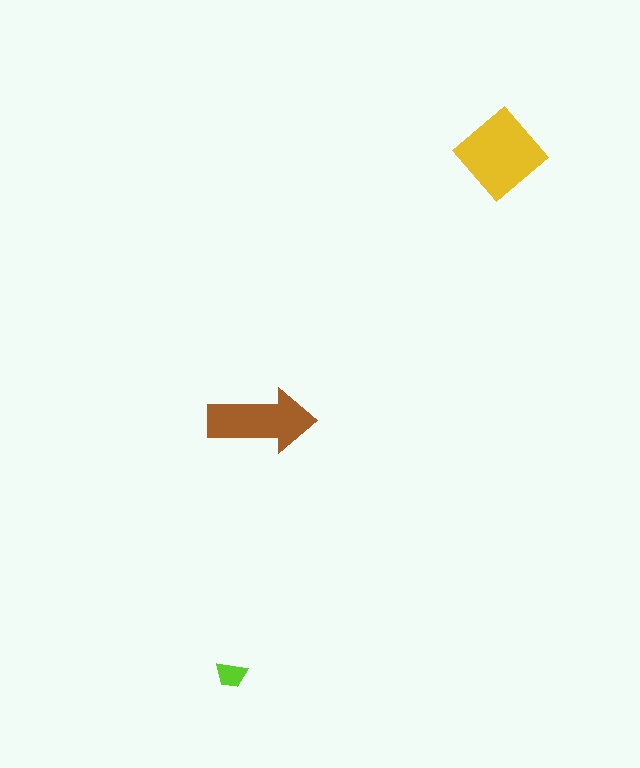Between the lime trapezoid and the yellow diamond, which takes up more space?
The yellow diamond.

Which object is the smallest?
The lime trapezoid.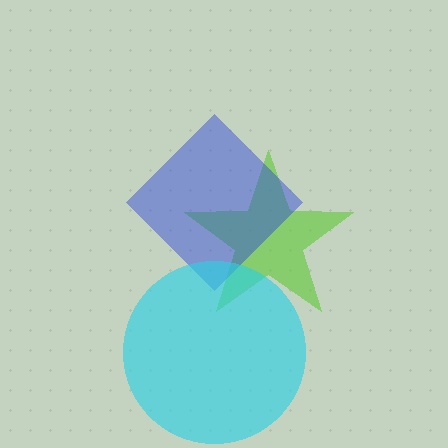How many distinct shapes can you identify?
There are 3 distinct shapes: a lime star, a blue diamond, a cyan circle.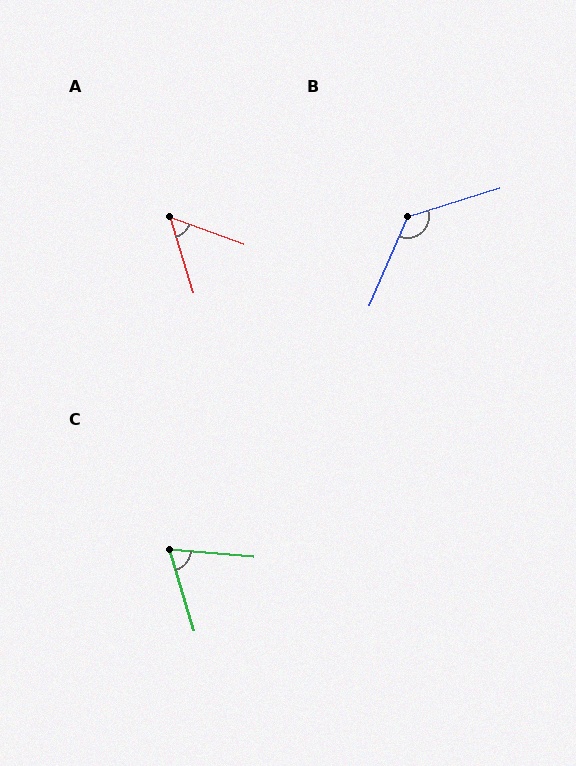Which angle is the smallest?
A, at approximately 53 degrees.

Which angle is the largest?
B, at approximately 130 degrees.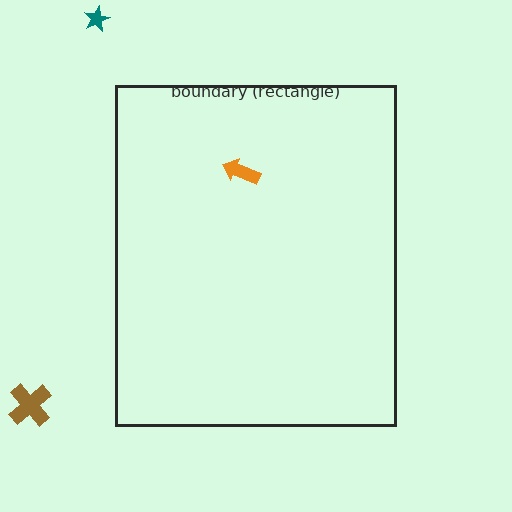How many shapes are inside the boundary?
1 inside, 2 outside.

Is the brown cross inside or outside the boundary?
Outside.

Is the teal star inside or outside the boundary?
Outside.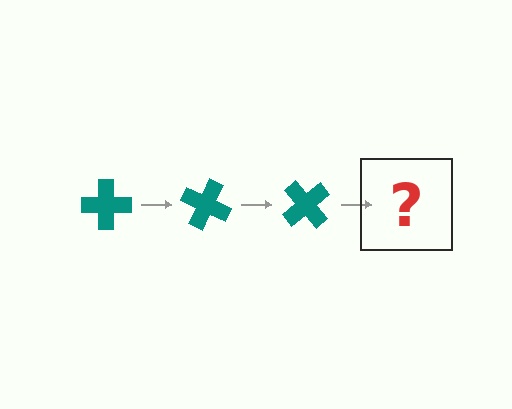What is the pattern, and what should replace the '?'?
The pattern is that the cross rotates 25 degrees each step. The '?' should be a teal cross rotated 75 degrees.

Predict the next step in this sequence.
The next step is a teal cross rotated 75 degrees.